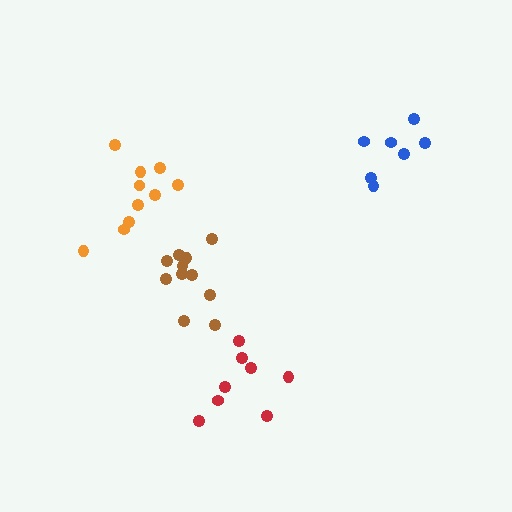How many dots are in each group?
Group 1: 10 dots, Group 2: 11 dots, Group 3: 7 dots, Group 4: 8 dots (36 total).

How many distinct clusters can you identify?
There are 4 distinct clusters.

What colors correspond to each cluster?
The clusters are colored: orange, brown, blue, red.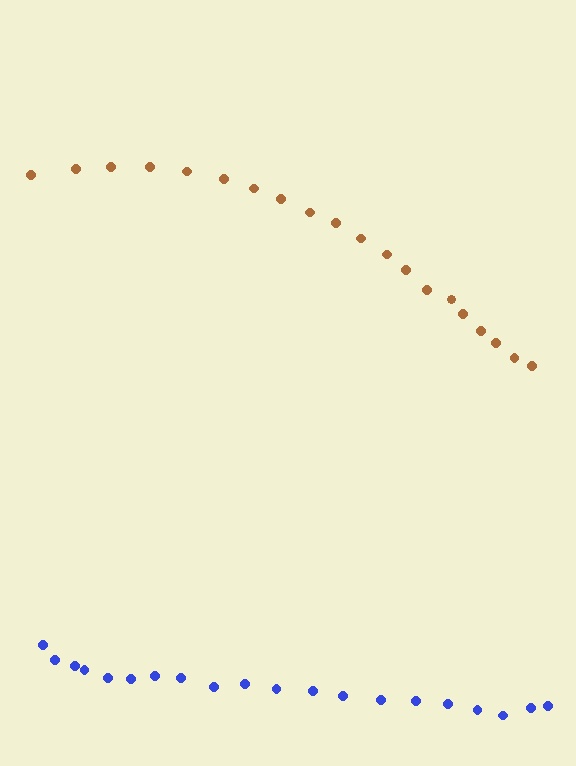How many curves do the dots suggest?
There are 2 distinct paths.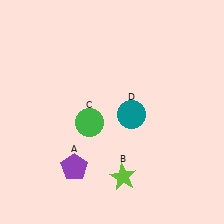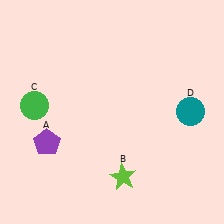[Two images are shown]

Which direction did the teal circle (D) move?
The teal circle (D) moved right.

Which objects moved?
The objects that moved are: the purple pentagon (A), the green circle (C), the teal circle (D).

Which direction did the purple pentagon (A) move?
The purple pentagon (A) moved left.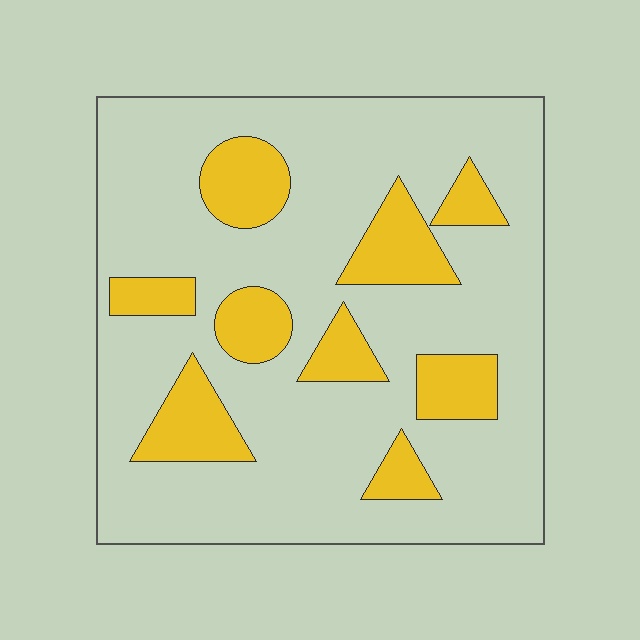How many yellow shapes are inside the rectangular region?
9.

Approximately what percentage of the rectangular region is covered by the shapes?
Approximately 20%.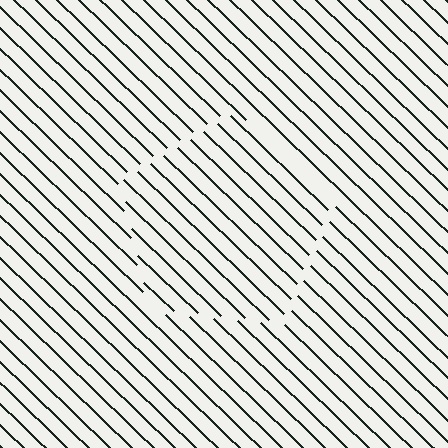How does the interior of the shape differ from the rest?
The interior of the shape contains the same grating, shifted by half a period — the contour is defined by the phase discontinuity where line-ends from the inner and outer gratings abut.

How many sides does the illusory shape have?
5 sides — the line-ends trace a pentagon.